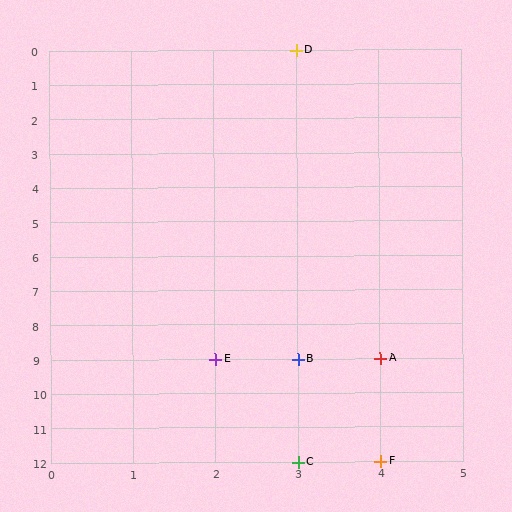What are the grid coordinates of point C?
Point C is at grid coordinates (3, 12).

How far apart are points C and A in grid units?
Points C and A are 1 column and 3 rows apart (about 3.2 grid units diagonally).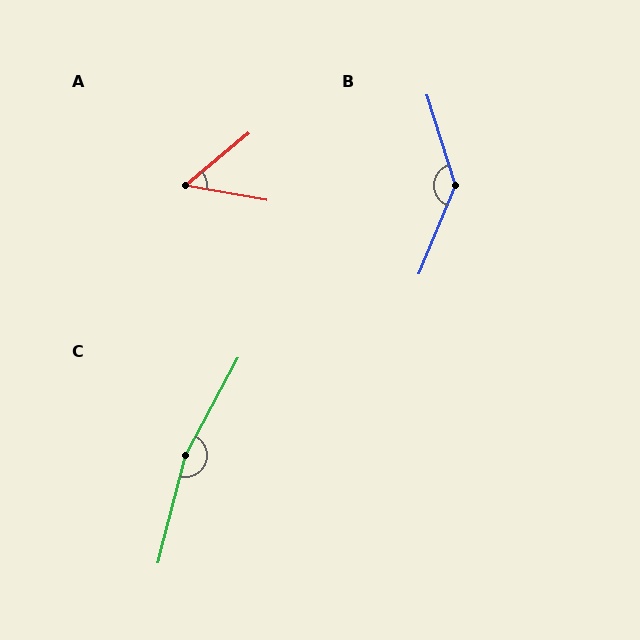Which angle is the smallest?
A, at approximately 50 degrees.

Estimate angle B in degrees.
Approximately 140 degrees.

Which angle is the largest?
C, at approximately 166 degrees.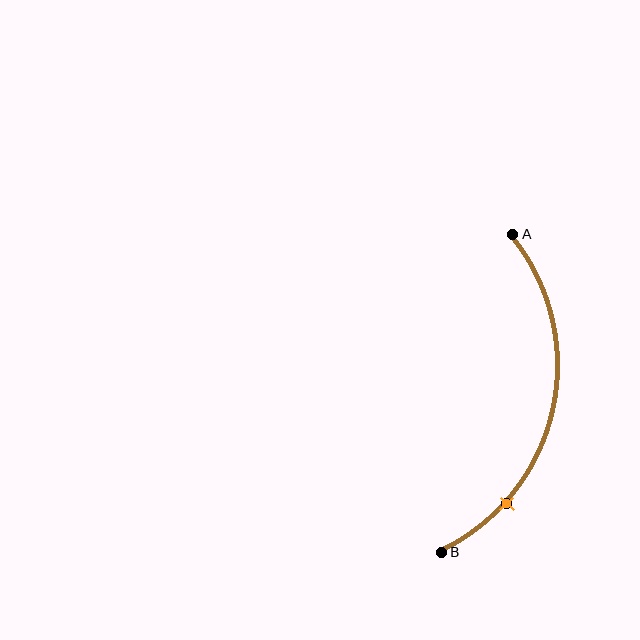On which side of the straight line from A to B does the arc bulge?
The arc bulges to the right of the straight line connecting A and B.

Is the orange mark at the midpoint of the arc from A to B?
No. The orange mark lies on the arc but is closer to endpoint B. The arc midpoint would be at the point on the curve equidistant along the arc from both A and B.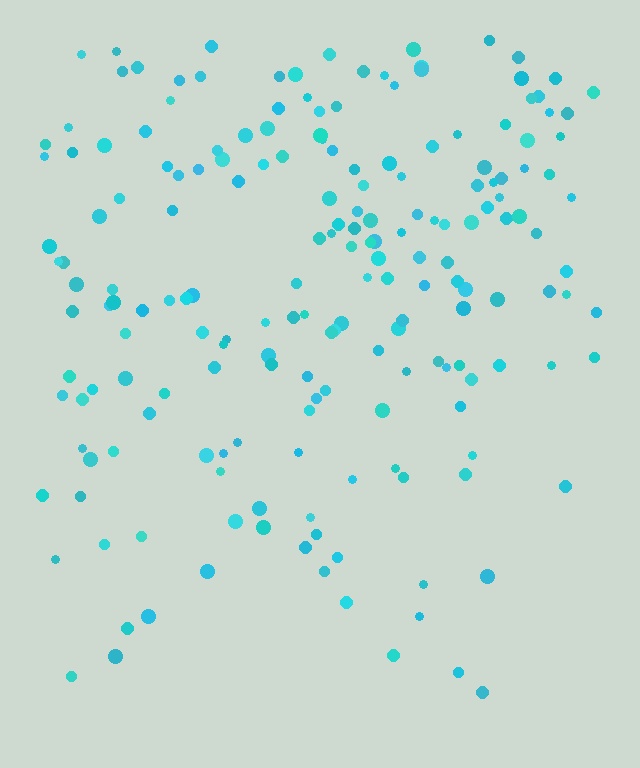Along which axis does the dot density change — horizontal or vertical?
Vertical.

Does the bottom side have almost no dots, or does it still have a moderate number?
Still a moderate number, just noticeably fewer than the top.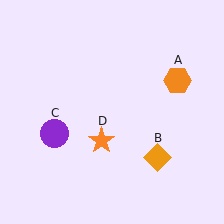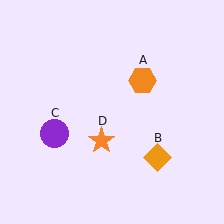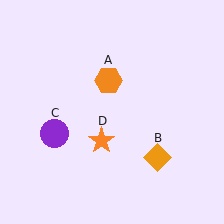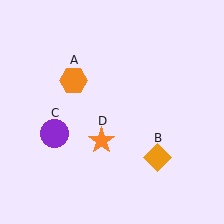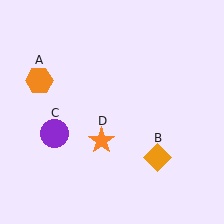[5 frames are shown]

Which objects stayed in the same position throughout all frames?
Orange diamond (object B) and purple circle (object C) and orange star (object D) remained stationary.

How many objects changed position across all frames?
1 object changed position: orange hexagon (object A).